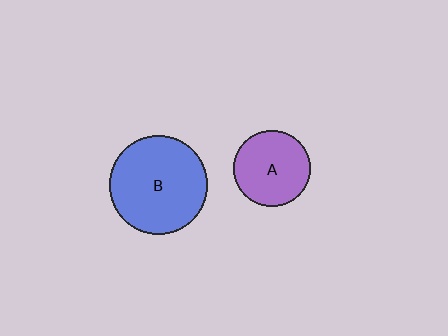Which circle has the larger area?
Circle B (blue).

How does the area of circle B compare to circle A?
Approximately 1.7 times.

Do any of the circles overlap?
No, none of the circles overlap.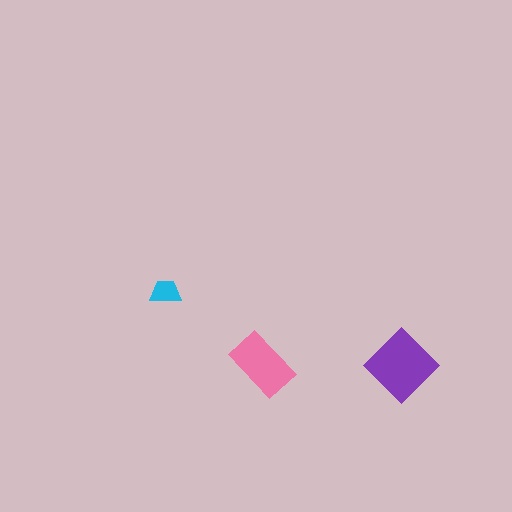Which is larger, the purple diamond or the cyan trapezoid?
The purple diamond.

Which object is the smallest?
The cyan trapezoid.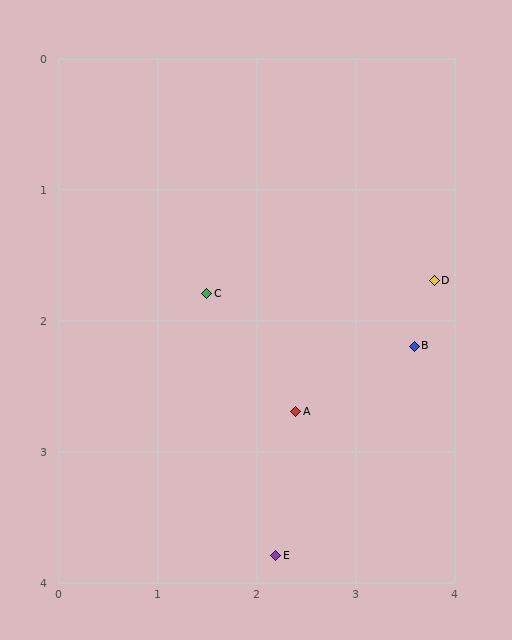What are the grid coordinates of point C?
Point C is at approximately (1.5, 1.8).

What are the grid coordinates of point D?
Point D is at approximately (3.8, 1.7).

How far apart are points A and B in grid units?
Points A and B are about 1.3 grid units apart.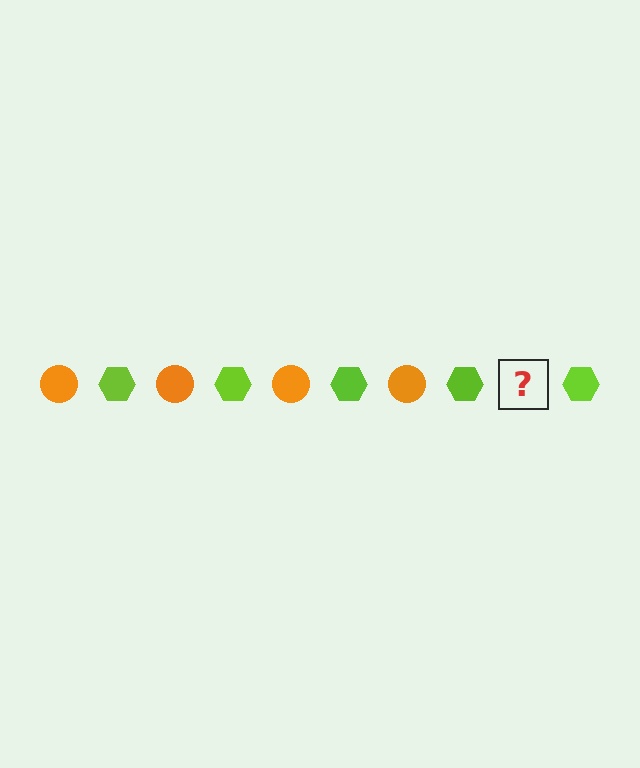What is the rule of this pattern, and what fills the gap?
The rule is that the pattern alternates between orange circle and lime hexagon. The gap should be filled with an orange circle.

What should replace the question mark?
The question mark should be replaced with an orange circle.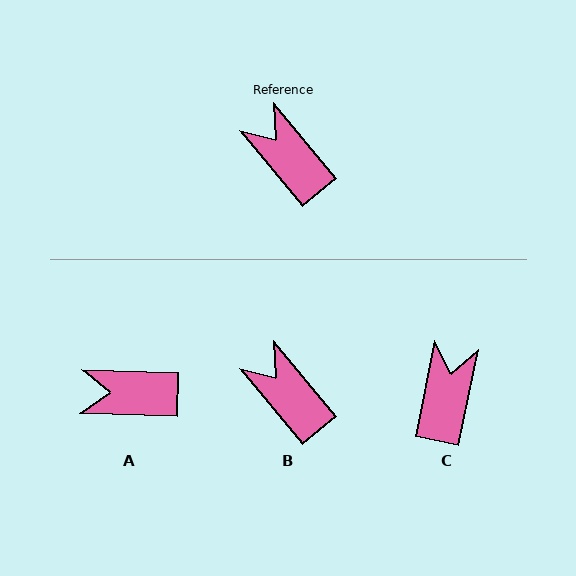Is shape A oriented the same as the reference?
No, it is off by about 49 degrees.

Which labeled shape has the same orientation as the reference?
B.